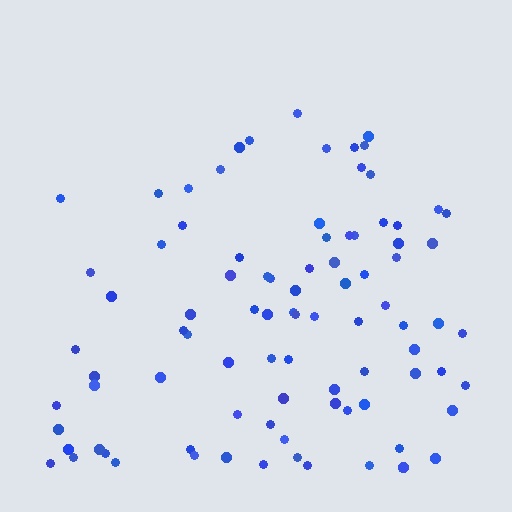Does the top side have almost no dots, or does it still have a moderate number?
Still a moderate number, just noticeably fewer than the bottom.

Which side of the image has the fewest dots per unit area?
The top.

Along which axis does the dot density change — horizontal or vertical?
Vertical.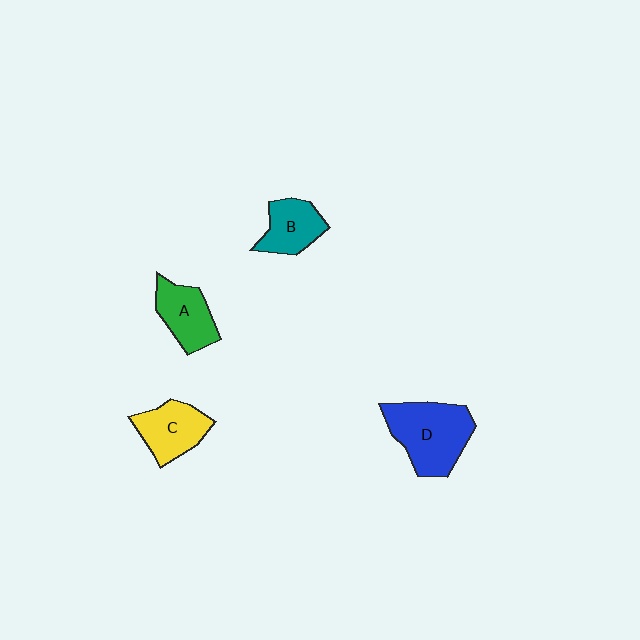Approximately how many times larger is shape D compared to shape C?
Approximately 1.5 times.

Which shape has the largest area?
Shape D (blue).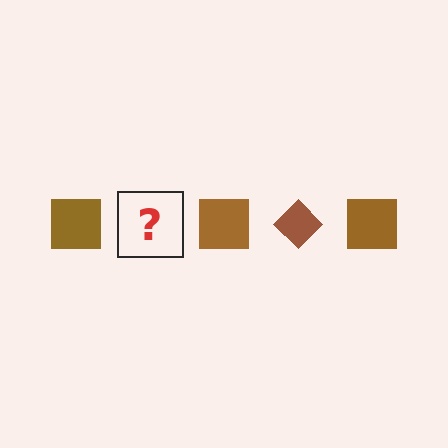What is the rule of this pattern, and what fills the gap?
The rule is that the pattern cycles through square, diamond shapes in brown. The gap should be filled with a brown diamond.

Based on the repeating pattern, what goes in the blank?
The blank should be a brown diamond.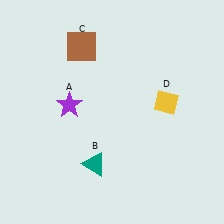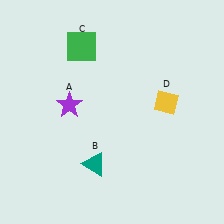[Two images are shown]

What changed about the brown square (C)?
In Image 1, C is brown. In Image 2, it changed to green.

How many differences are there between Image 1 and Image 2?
There is 1 difference between the two images.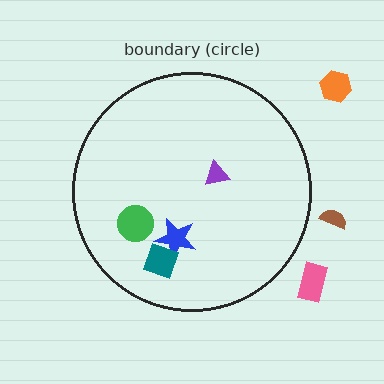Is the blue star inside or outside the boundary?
Inside.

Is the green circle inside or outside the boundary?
Inside.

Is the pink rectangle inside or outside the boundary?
Outside.